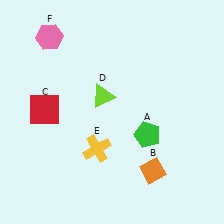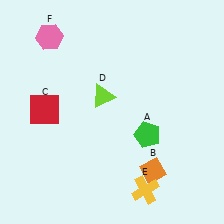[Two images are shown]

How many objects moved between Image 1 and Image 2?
1 object moved between the two images.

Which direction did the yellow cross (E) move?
The yellow cross (E) moved right.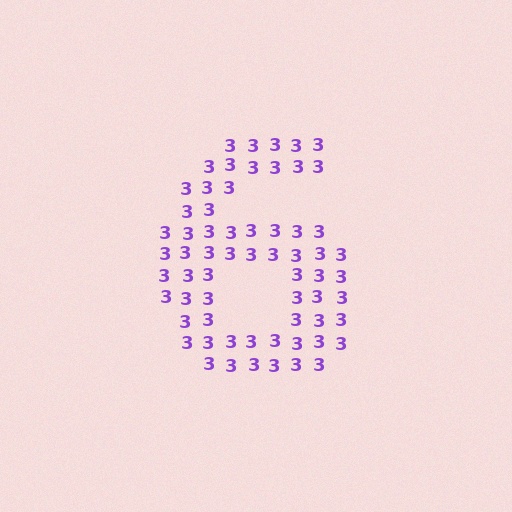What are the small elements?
The small elements are digit 3's.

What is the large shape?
The large shape is the digit 6.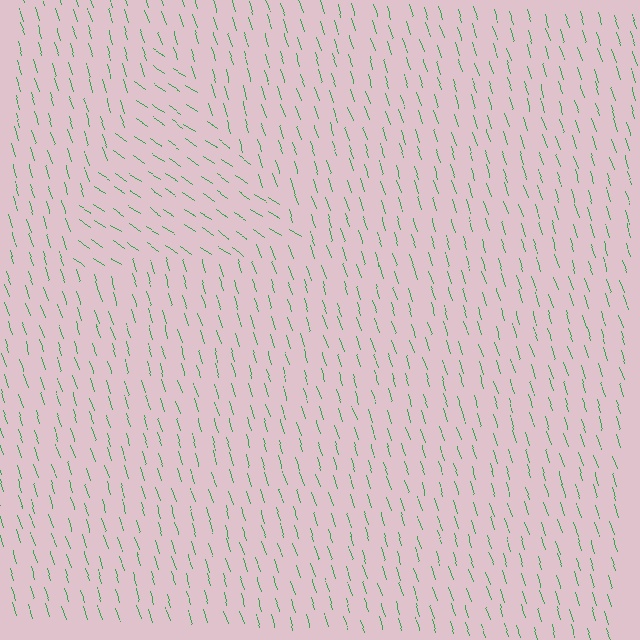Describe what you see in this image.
The image is filled with small green line segments. A triangle region in the image has lines oriented differently from the surrounding lines, creating a visible texture boundary.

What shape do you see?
I see a triangle.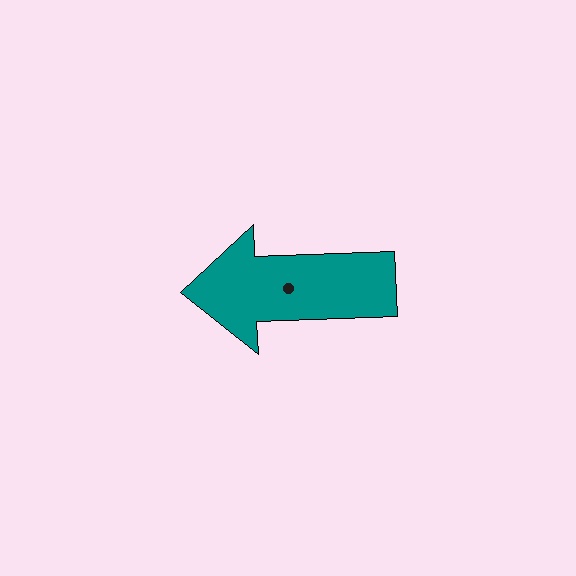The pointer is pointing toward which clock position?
Roughly 9 o'clock.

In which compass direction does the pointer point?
West.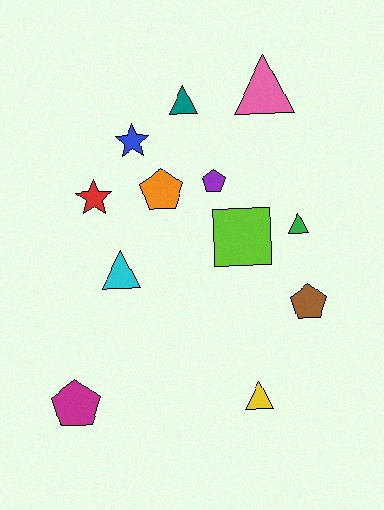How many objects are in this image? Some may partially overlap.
There are 12 objects.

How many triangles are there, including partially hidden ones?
There are 5 triangles.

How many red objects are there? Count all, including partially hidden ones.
There is 1 red object.